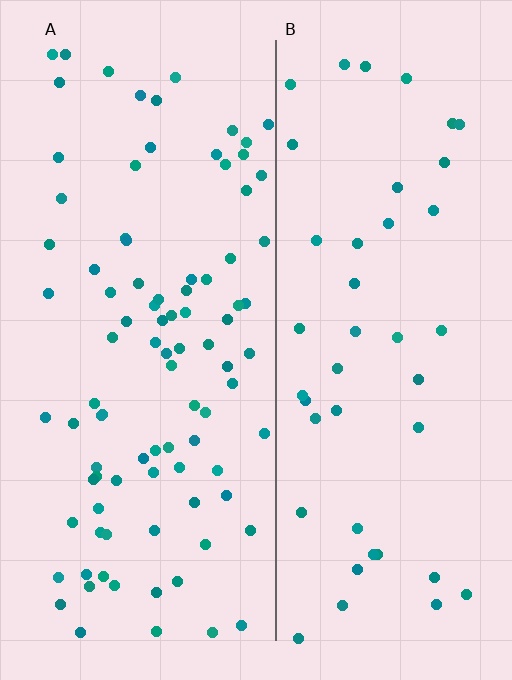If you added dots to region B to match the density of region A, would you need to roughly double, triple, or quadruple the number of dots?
Approximately double.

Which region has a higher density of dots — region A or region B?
A (the left).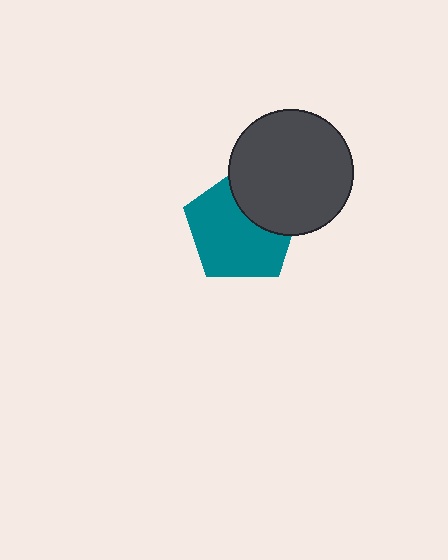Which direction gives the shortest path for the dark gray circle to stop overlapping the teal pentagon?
Moving toward the upper-right gives the shortest separation.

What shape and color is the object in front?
The object in front is a dark gray circle.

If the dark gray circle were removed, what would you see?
You would see the complete teal pentagon.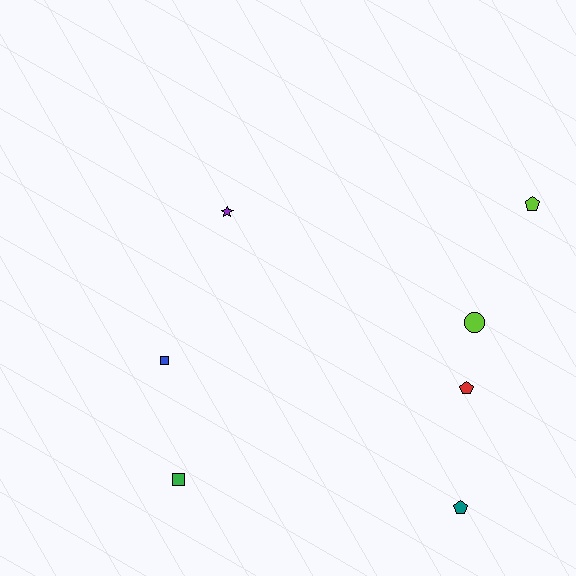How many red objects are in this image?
There is 1 red object.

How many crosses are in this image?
There are no crosses.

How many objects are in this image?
There are 7 objects.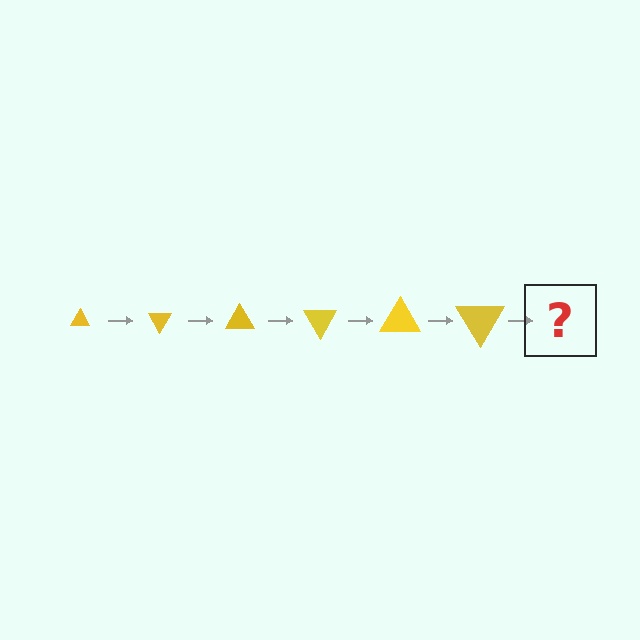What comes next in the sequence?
The next element should be a triangle, larger than the previous one and rotated 360 degrees from the start.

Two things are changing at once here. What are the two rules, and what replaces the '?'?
The two rules are that the triangle grows larger each step and it rotates 60 degrees each step. The '?' should be a triangle, larger than the previous one and rotated 360 degrees from the start.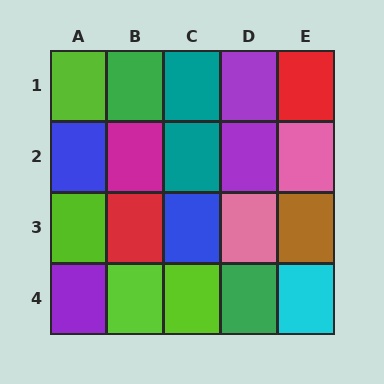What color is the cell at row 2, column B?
Magenta.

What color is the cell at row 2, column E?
Pink.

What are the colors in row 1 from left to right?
Lime, green, teal, purple, red.